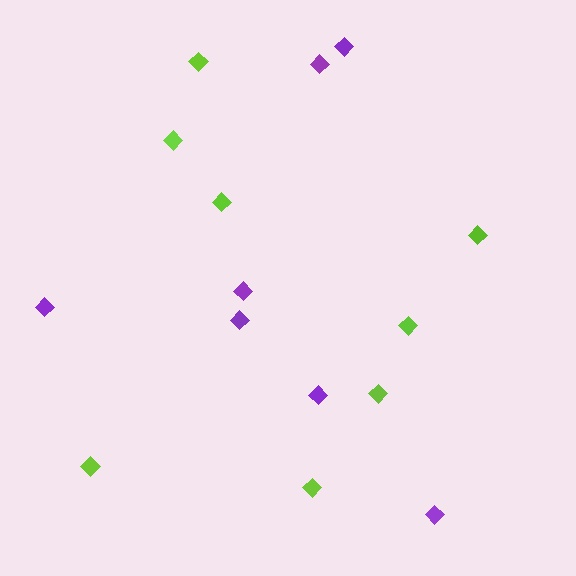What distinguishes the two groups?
There are 2 groups: one group of purple diamonds (7) and one group of lime diamonds (8).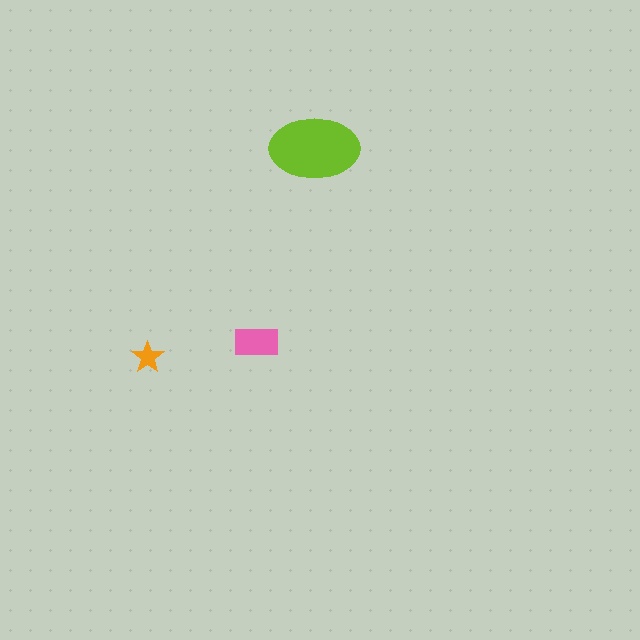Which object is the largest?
The lime ellipse.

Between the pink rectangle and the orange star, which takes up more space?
The pink rectangle.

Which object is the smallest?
The orange star.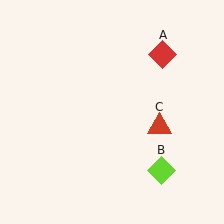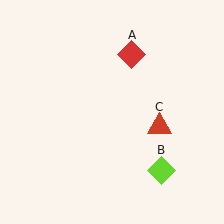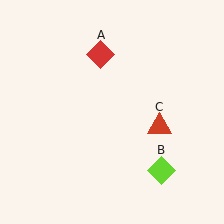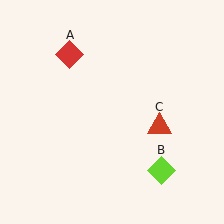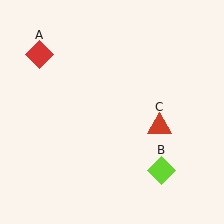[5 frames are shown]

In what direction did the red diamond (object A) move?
The red diamond (object A) moved left.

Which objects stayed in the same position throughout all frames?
Lime diamond (object B) and red triangle (object C) remained stationary.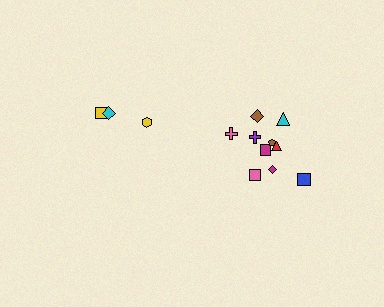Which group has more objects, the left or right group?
The right group.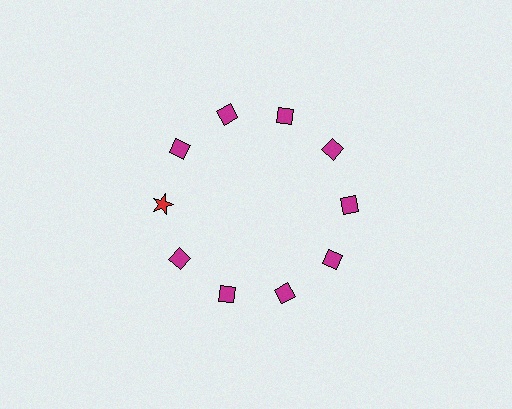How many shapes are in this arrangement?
There are 10 shapes arranged in a ring pattern.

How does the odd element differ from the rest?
It differs in both color (red instead of magenta) and shape (star instead of diamond).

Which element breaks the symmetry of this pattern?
The red star at roughly the 9 o'clock position breaks the symmetry. All other shapes are magenta diamonds.